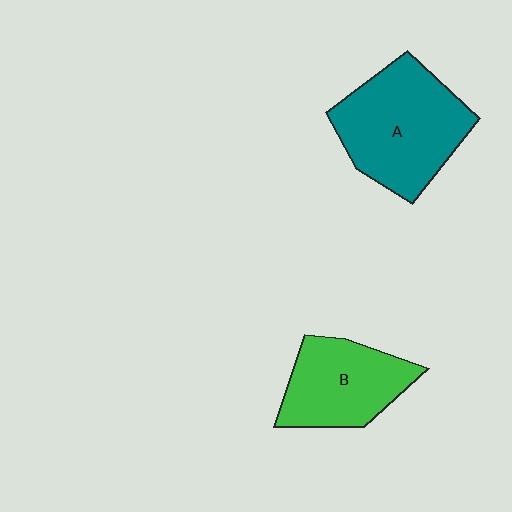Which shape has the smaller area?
Shape B (green).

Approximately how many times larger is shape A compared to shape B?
Approximately 1.4 times.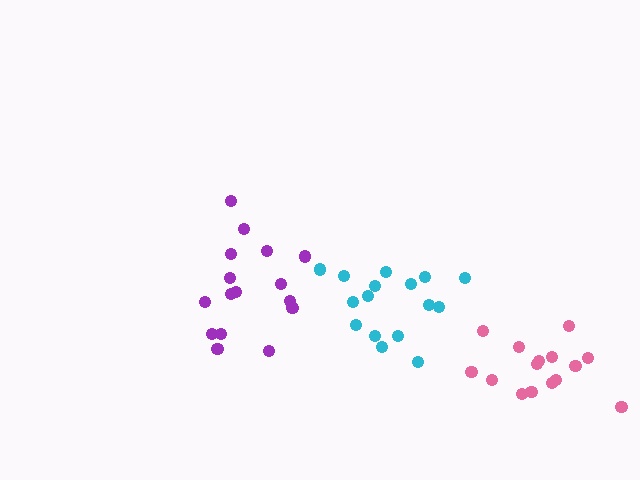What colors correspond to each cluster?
The clusters are colored: pink, cyan, purple.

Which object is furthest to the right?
The pink cluster is rightmost.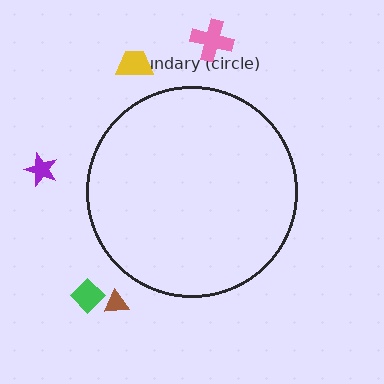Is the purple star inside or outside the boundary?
Outside.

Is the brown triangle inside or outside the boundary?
Outside.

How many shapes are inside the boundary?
0 inside, 5 outside.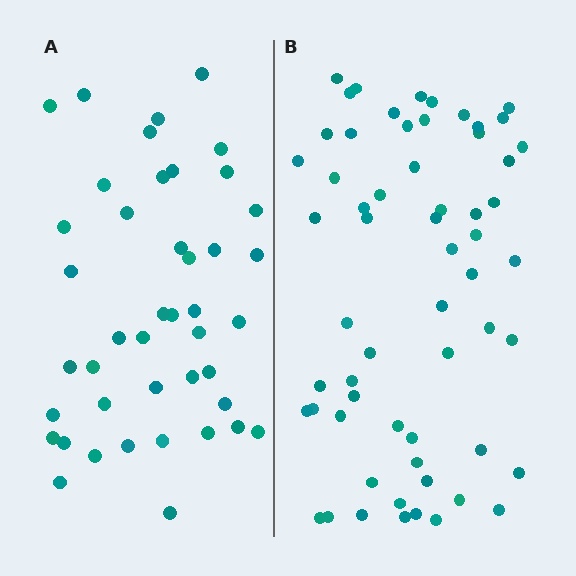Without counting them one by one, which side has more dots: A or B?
Region B (the right region) has more dots.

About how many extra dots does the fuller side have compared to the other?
Region B has approximately 15 more dots than region A.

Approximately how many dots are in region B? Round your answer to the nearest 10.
About 60 dots.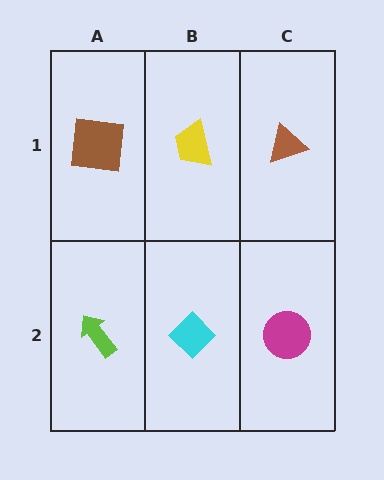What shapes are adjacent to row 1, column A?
A lime arrow (row 2, column A), a yellow trapezoid (row 1, column B).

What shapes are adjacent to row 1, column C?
A magenta circle (row 2, column C), a yellow trapezoid (row 1, column B).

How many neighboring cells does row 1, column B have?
3.